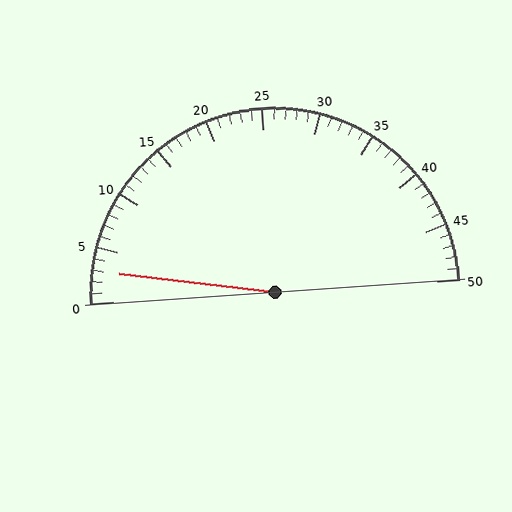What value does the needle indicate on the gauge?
The needle indicates approximately 3.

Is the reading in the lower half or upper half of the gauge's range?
The reading is in the lower half of the range (0 to 50).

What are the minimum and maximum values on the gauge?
The gauge ranges from 0 to 50.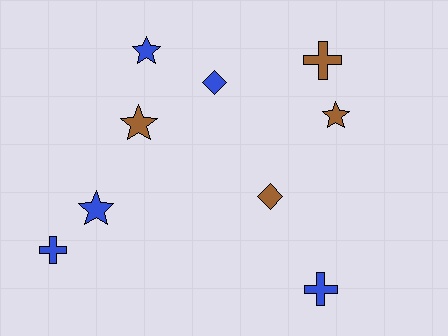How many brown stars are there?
There are 2 brown stars.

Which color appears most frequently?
Blue, with 5 objects.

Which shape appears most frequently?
Star, with 4 objects.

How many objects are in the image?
There are 9 objects.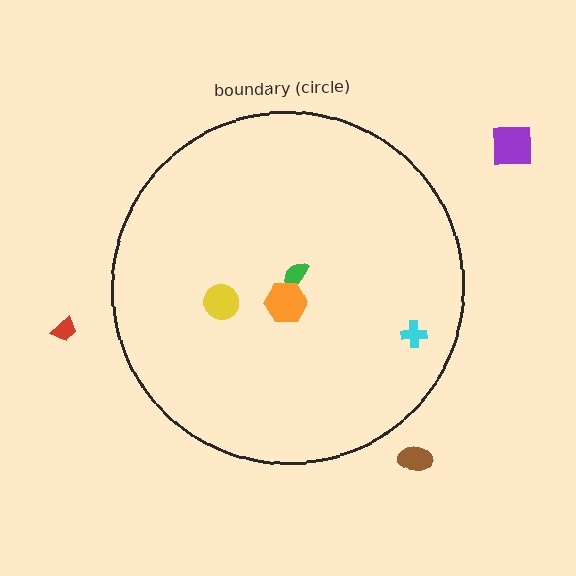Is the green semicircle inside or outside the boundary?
Inside.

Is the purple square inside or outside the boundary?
Outside.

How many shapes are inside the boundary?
4 inside, 3 outside.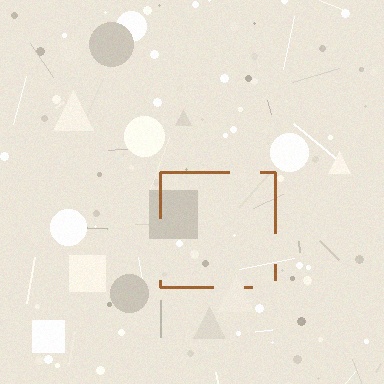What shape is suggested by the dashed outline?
The dashed outline suggests a square.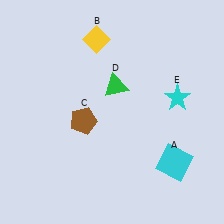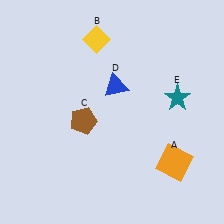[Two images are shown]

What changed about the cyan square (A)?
In Image 1, A is cyan. In Image 2, it changed to orange.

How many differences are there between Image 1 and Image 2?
There are 3 differences between the two images.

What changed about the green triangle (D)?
In Image 1, D is green. In Image 2, it changed to blue.